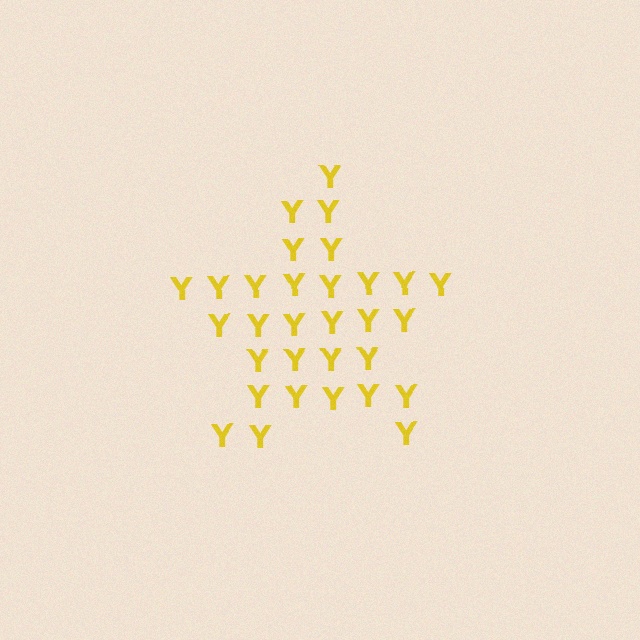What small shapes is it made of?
It is made of small letter Y's.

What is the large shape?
The large shape is a star.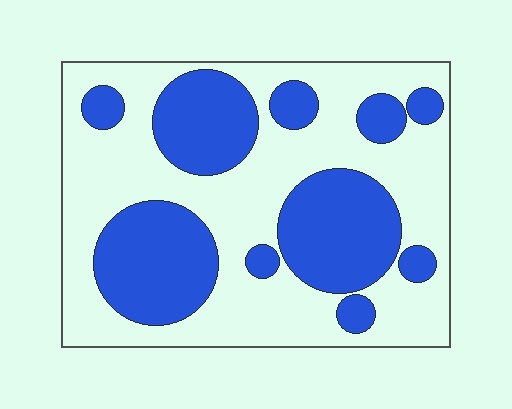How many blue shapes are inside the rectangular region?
10.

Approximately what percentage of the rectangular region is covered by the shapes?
Approximately 40%.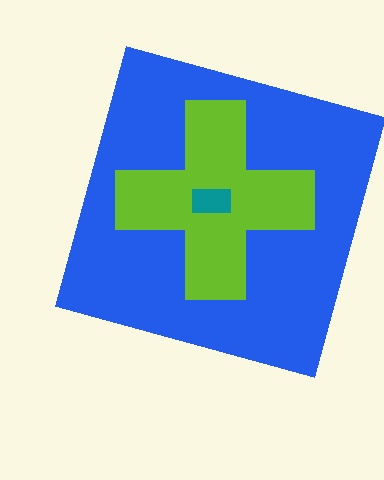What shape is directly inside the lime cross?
The teal rectangle.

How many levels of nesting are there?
3.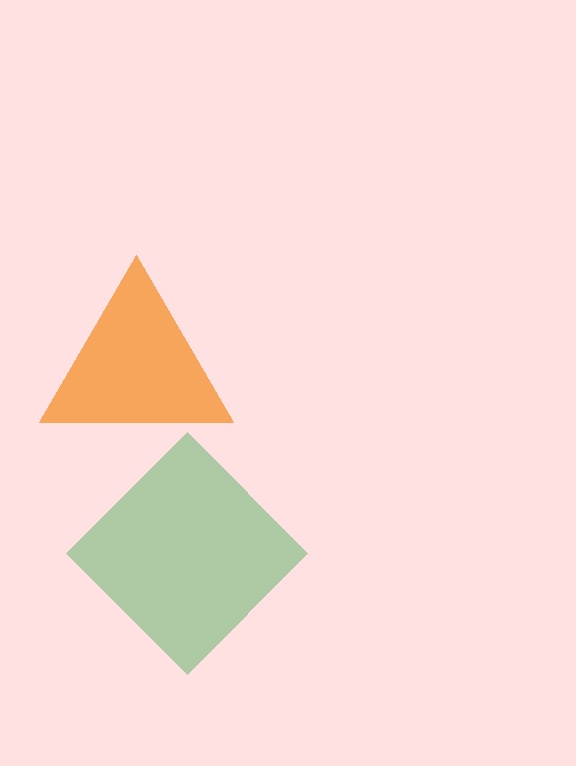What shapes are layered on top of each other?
The layered shapes are: an orange triangle, a green diamond.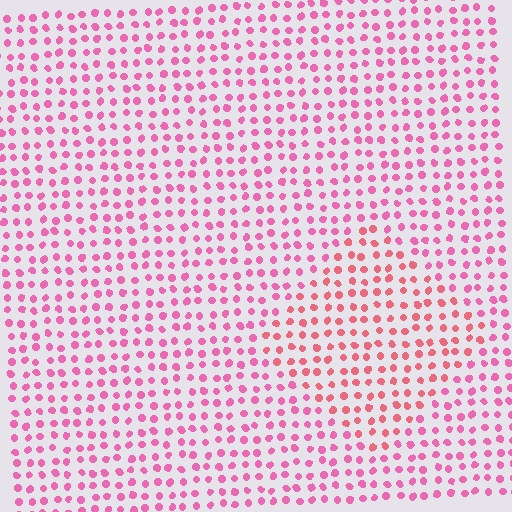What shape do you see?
I see a diamond.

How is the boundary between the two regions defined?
The boundary is defined purely by a slight shift in hue (about 25 degrees). Spacing, size, and orientation are identical on both sides.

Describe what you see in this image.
The image is filled with small pink elements in a uniform arrangement. A diamond-shaped region is visible where the elements are tinted to a slightly different hue, forming a subtle color boundary.